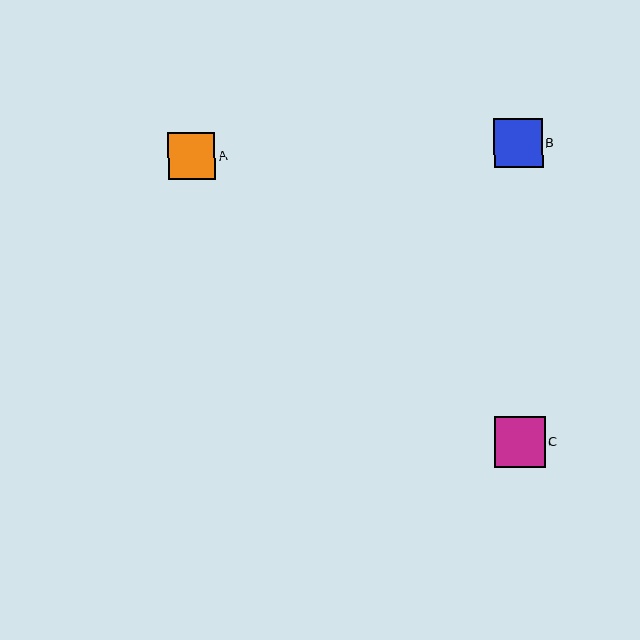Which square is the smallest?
Square A is the smallest with a size of approximately 47 pixels.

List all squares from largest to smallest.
From largest to smallest: C, B, A.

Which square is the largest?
Square C is the largest with a size of approximately 51 pixels.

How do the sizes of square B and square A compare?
Square B and square A are approximately the same size.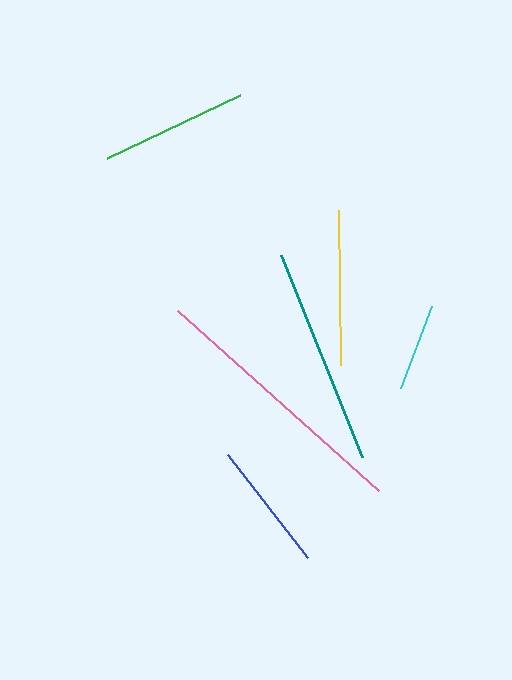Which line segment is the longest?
The pink line is the longest at approximately 270 pixels.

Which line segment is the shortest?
The cyan line is the shortest at approximately 88 pixels.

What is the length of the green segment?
The green segment is approximately 147 pixels long.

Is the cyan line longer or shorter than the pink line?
The pink line is longer than the cyan line.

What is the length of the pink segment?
The pink segment is approximately 270 pixels long.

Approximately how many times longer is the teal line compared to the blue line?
The teal line is approximately 1.7 times the length of the blue line.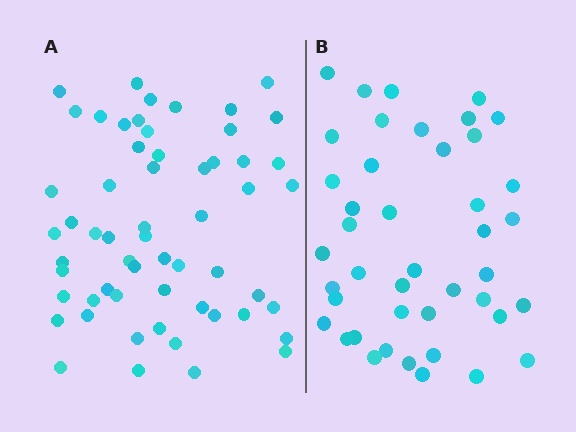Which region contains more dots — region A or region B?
Region A (the left region) has more dots.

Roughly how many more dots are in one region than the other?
Region A has approximately 15 more dots than region B.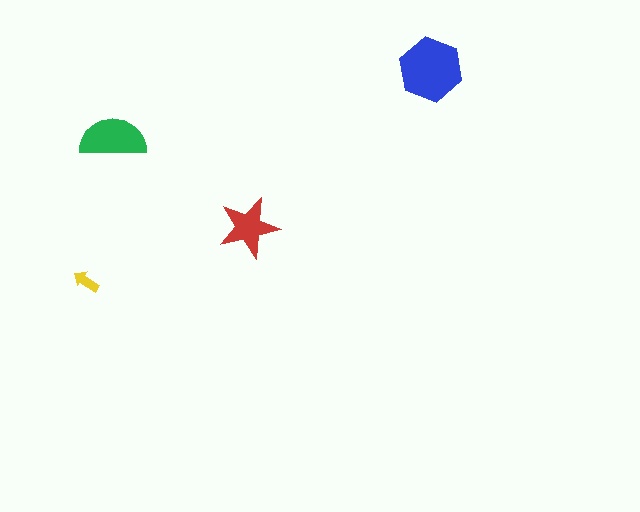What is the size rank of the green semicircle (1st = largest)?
2nd.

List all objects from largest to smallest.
The blue hexagon, the green semicircle, the red star, the yellow arrow.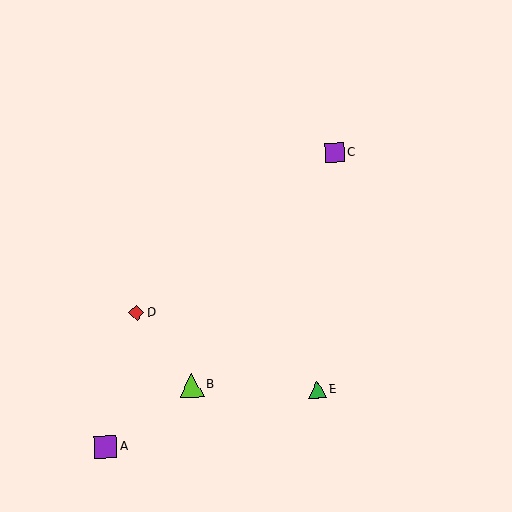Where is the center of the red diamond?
The center of the red diamond is at (137, 313).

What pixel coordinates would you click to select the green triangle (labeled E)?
Click at (317, 389) to select the green triangle E.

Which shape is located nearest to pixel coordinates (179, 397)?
The lime triangle (labeled B) at (192, 385) is nearest to that location.